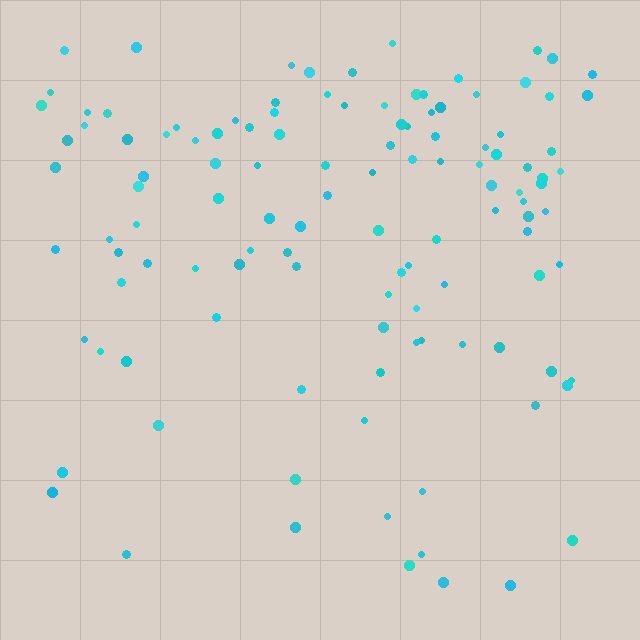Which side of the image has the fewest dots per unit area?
The bottom.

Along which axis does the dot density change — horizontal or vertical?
Vertical.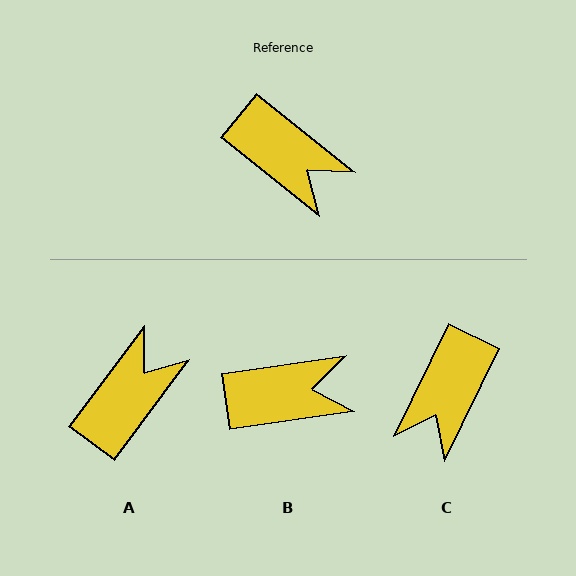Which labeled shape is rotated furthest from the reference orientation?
A, about 92 degrees away.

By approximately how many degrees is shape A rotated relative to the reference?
Approximately 92 degrees counter-clockwise.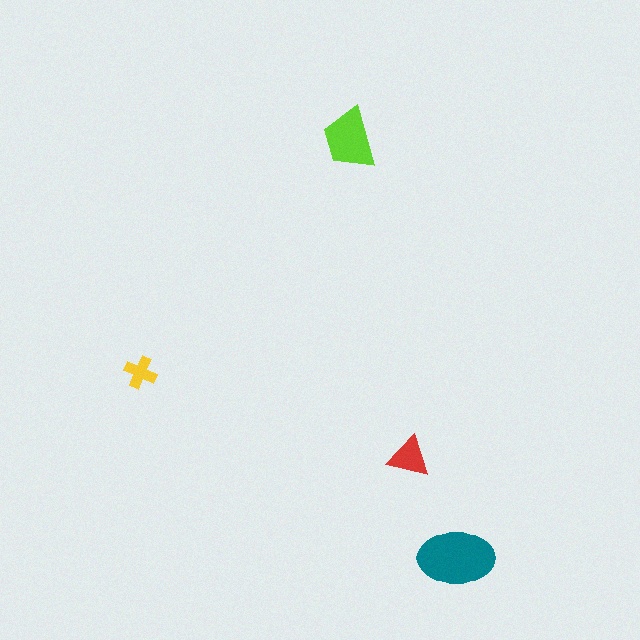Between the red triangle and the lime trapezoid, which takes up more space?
The lime trapezoid.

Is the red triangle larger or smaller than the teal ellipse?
Smaller.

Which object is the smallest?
The yellow cross.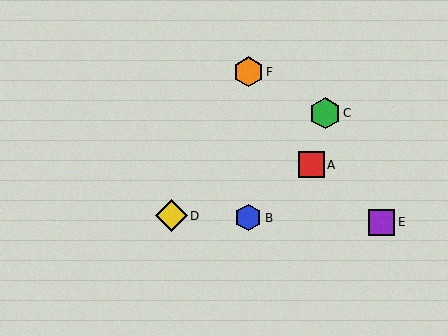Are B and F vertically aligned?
Yes, both are at x≈248.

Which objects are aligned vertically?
Objects B, F are aligned vertically.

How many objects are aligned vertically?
2 objects (B, F) are aligned vertically.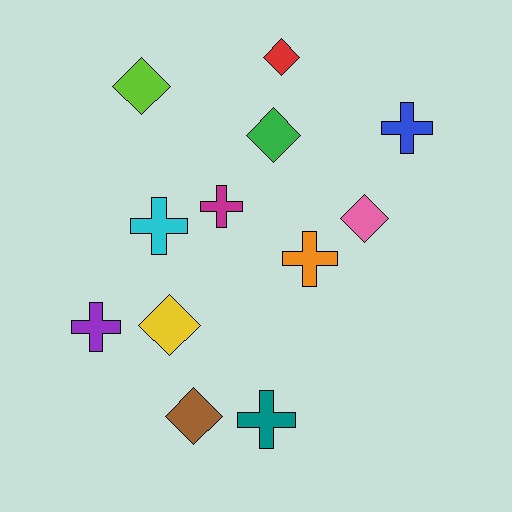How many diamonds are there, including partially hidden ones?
There are 6 diamonds.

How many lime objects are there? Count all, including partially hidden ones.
There is 1 lime object.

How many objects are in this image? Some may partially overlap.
There are 12 objects.